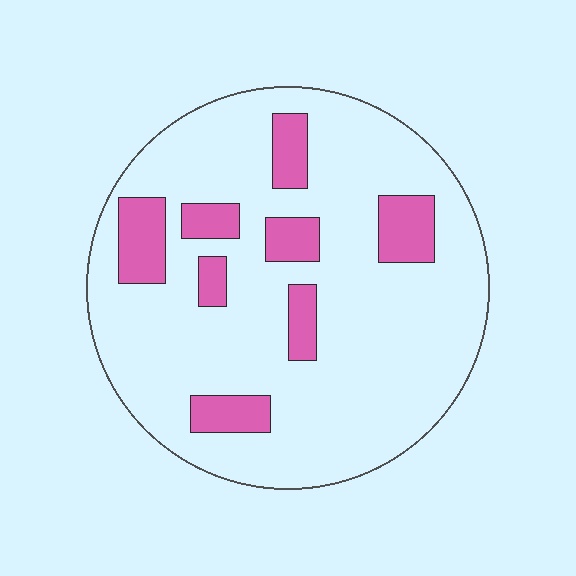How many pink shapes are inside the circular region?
8.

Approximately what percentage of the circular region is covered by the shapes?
Approximately 15%.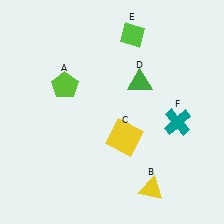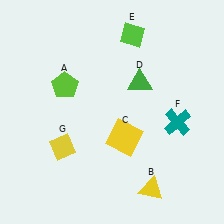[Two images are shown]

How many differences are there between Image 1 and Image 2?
There is 1 difference between the two images.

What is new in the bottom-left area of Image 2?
A yellow diamond (G) was added in the bottom-left area of Image 2.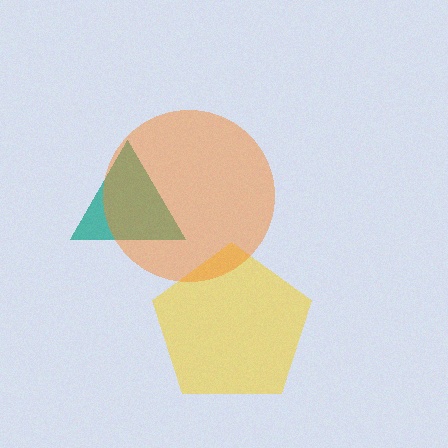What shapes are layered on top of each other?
The layered shapes are: a teal triangle, a yellow pentagon, an orange circle.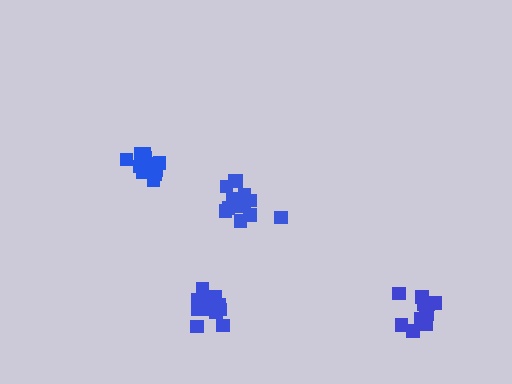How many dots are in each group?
Group 1: 14 dots, Group 2: 12 dots, Group 3: 14 dots, Group 4: 15 dots (55 total).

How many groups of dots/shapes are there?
There are 4 groups.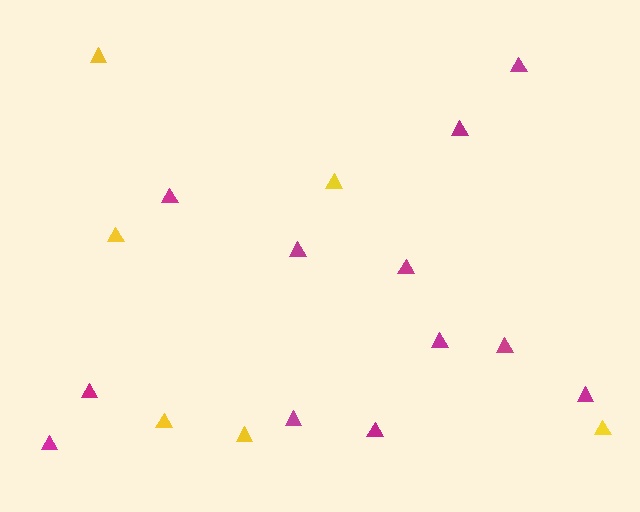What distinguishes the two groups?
There are 2 groups: one group of yellow triangles (6) and one group of magenta triangles (12).